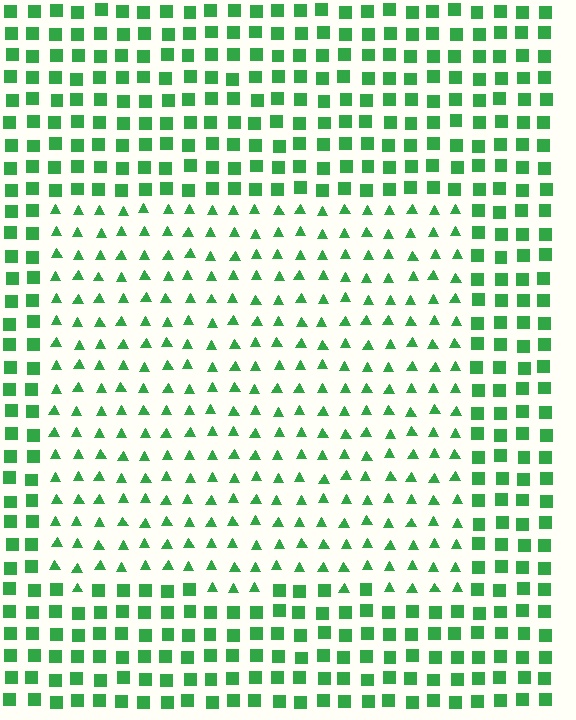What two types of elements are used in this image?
The image uses triangles inside the rectangle region and squares outside it.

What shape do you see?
I see a rectangle.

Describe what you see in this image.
The image is filled with small green elements arranged in a uniform grid. A rectangle-shaped region contains triangles, while the surrounding area contains squares. The boundary is defined purely by the change in element shape.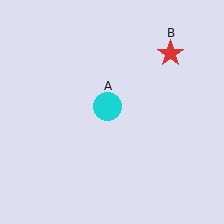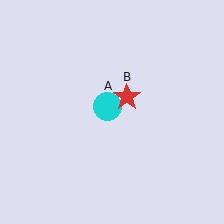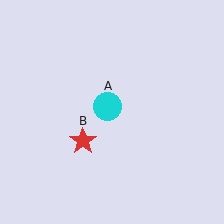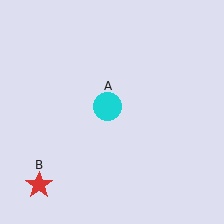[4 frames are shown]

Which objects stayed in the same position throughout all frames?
Cyan circle (object A) remained stationary.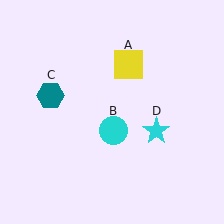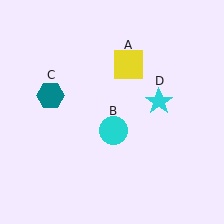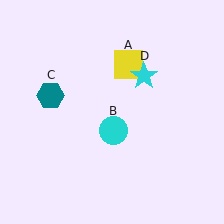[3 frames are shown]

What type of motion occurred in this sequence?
The cyan star (object D) rotated counterclockwise around the center of the scene.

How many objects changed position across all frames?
1 object changed position: cyan star (object D).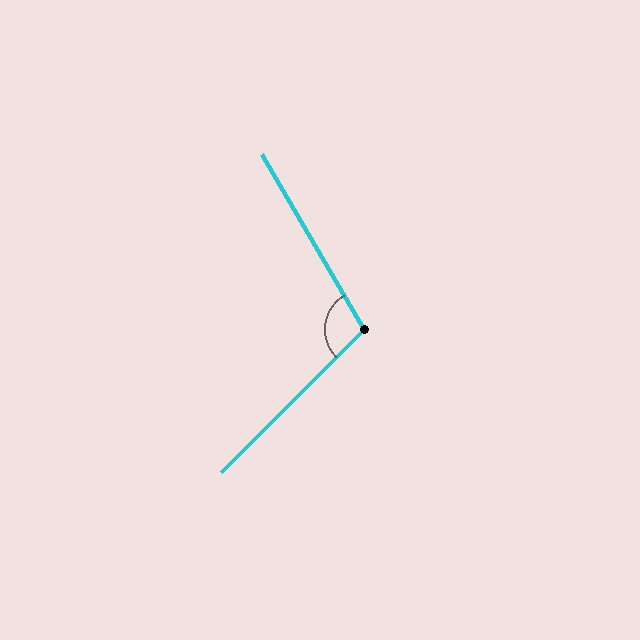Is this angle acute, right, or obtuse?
It is obtuse.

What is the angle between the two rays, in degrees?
Approximately 105 degrees.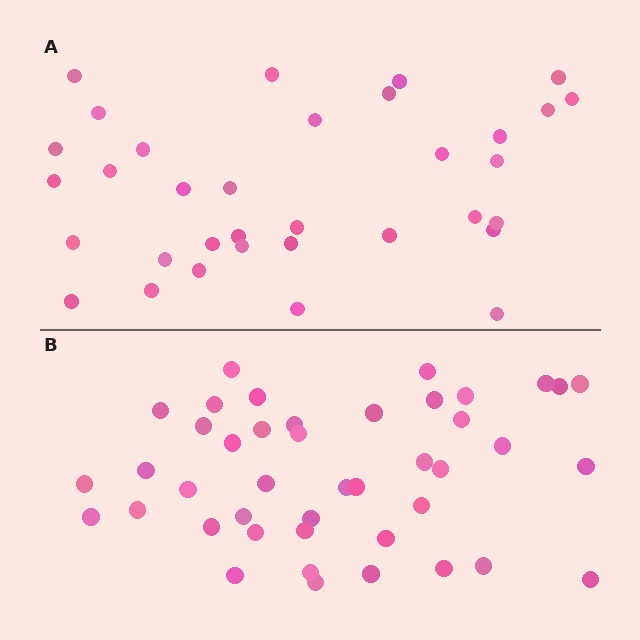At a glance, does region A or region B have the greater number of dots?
Region B (the bottom region) has more dots.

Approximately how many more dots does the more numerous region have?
Region B has roughly 8 or so more dots than region A.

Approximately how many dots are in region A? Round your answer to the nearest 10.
About 30 dots. (The exact count is 34, which rounds to 30.)